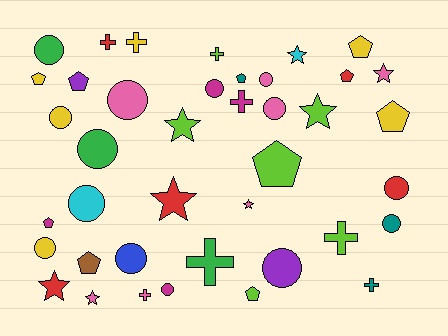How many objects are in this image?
There are 40 objects.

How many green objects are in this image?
There are 3 green objects.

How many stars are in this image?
There are 8 stars.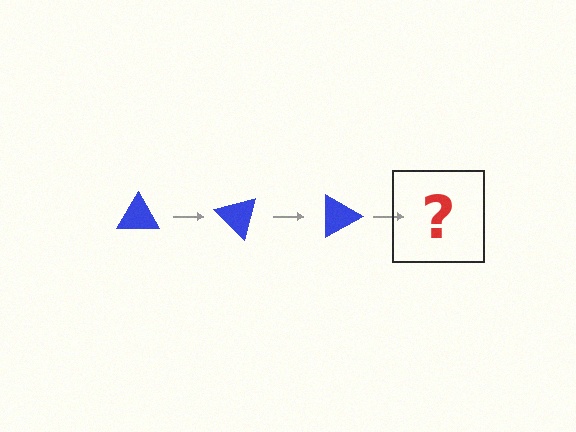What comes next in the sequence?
The next element should be a blue triangle rotated 135 degrees.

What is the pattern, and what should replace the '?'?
The pattern is that the triangle rotates 45 degrees each step. The '?' should be a blue triangle rotated 135 degrees.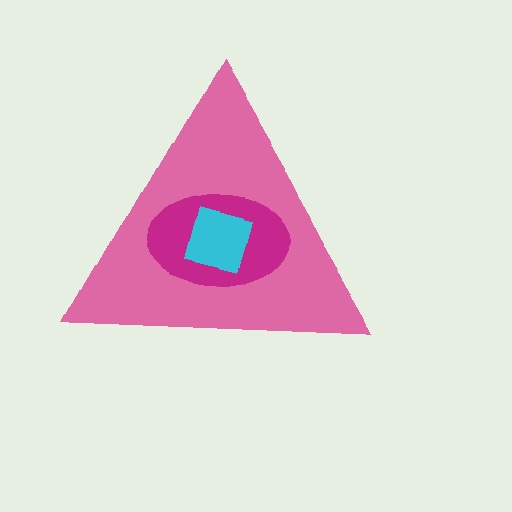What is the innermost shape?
The cyan square.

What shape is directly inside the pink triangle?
The magenta ellipse.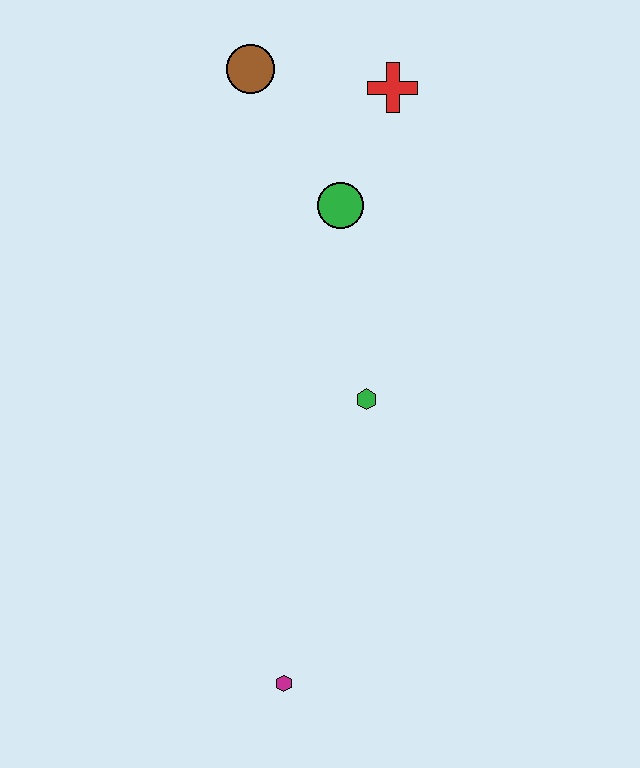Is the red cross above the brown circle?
No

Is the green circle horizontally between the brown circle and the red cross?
Yes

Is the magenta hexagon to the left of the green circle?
Yes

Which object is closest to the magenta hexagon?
The green hexagon is closest to the magenta hexagon.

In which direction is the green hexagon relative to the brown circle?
The green hexagon is below the brown circle.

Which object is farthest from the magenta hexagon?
The brown circle is farthest from the magenta hexagon.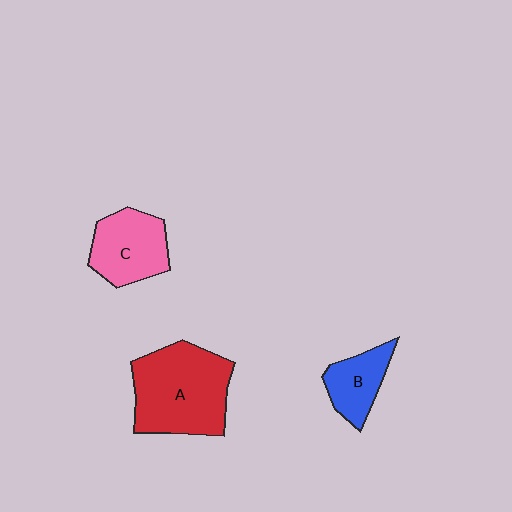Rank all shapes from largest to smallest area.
From largest to smallest: A (red), C (pink), B (blue).